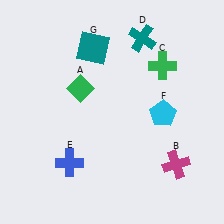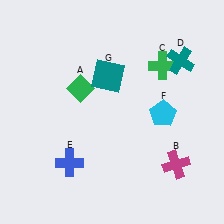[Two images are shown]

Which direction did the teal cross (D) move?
The teal cross (D) moved right.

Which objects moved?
The objects that moved are: the teal cross (D), the teal square (G).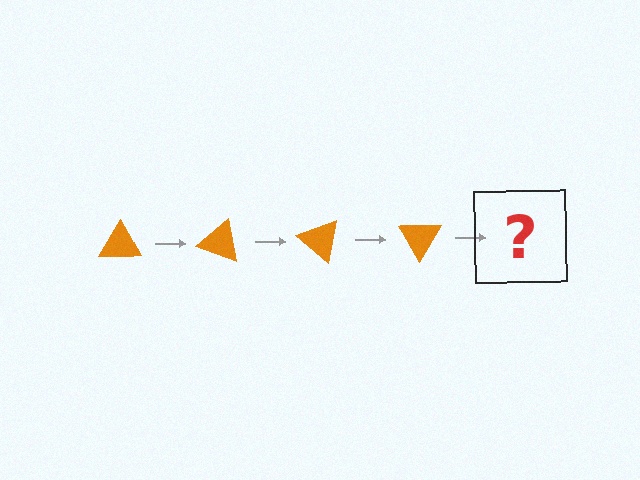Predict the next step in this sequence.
The next step is an orange triangle rotated 80 degrees.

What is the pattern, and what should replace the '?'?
The pattern is that the triangle rotates 20 degrees each step. The '?' should be an orange triangle rotated 80 degrees.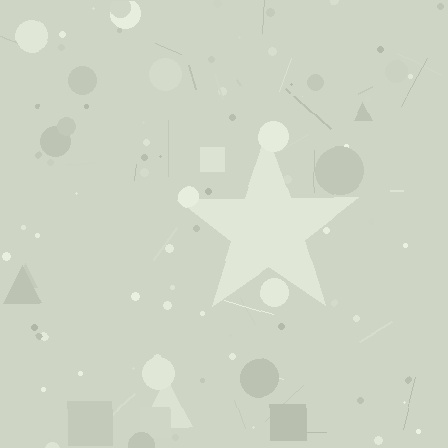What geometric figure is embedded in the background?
A star is embedded in the background.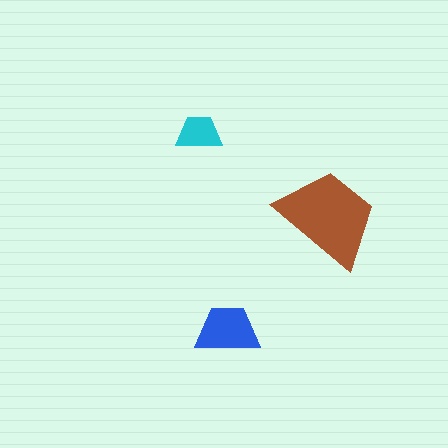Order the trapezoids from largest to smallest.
the brown one, the blue one, the cyan one.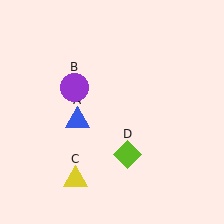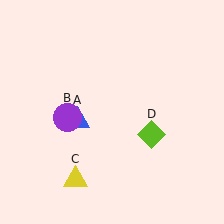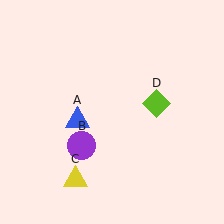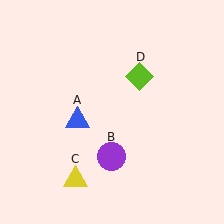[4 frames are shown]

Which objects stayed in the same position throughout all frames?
Blue triangle (object A) and yellow triangle (object C) remained stationary.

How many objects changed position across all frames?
2 objects changed position: purple circle (object B), lime diamond (object D).